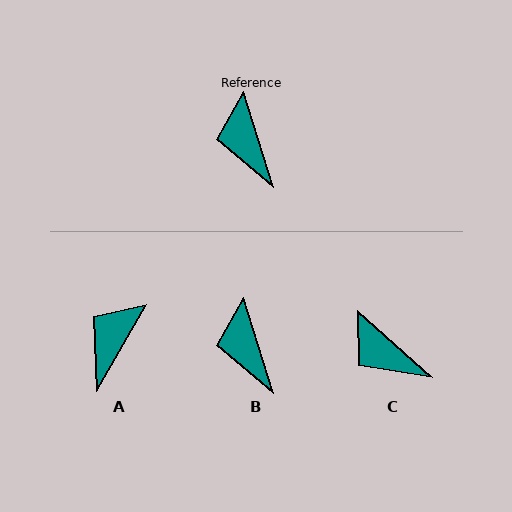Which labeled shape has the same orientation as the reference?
B.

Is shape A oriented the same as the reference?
No, it is off by about 47 degrees.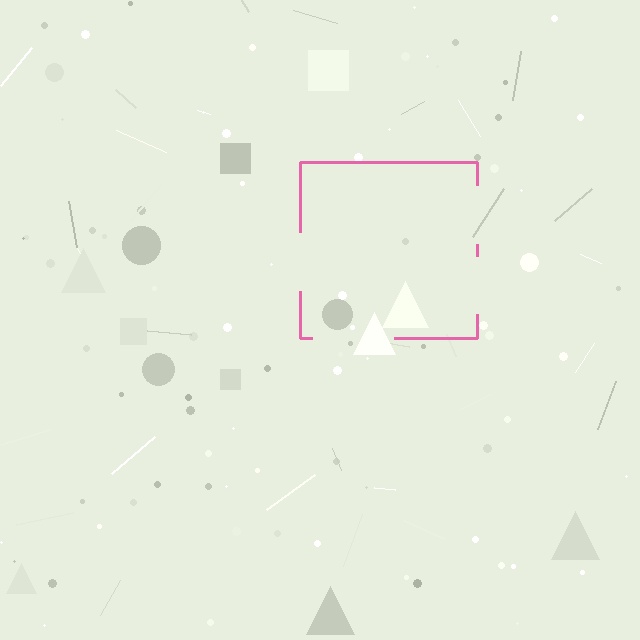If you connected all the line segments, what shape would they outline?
They would outline a square.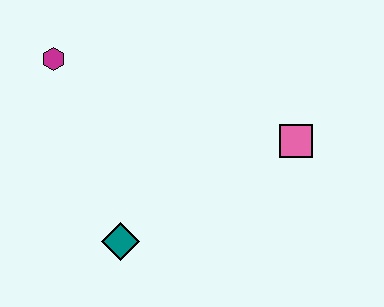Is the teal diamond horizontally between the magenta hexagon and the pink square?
Yes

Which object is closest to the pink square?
The teal diamond is closest to the pink square.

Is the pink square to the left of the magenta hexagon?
No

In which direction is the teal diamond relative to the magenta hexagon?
The teal diamond is below the magenta hexagon.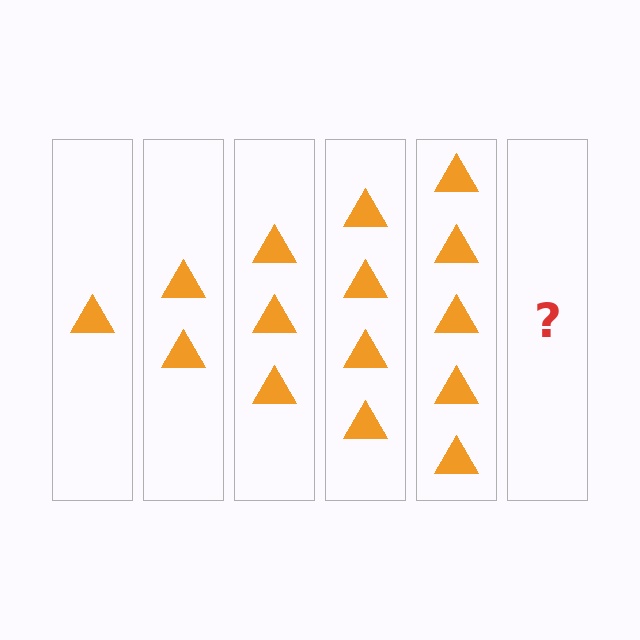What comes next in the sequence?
The next element should be 6 triangles.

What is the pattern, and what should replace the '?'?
The pattern is that each step adds one more triangle. The '?' should be 6 triangles.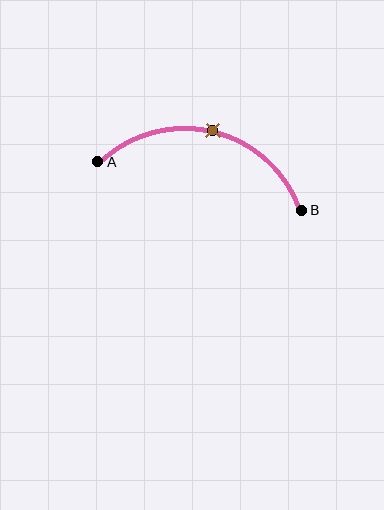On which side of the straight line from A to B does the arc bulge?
The arc bulges above the straight line connecting A and B.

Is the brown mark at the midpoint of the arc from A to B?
Yes. The brown mark lies on the arc at equal arc-length from both A and B — it is the arc midpoint.